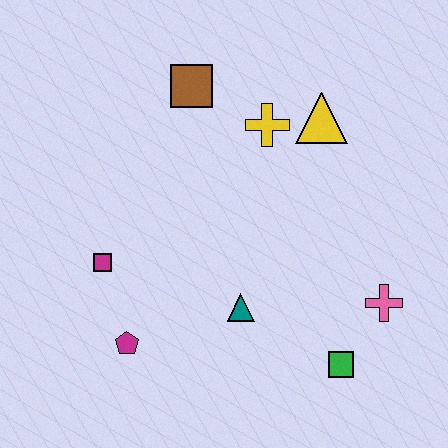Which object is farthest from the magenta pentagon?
The yellow triangle is farthest from the magenta pentagon.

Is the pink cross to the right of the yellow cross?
Yes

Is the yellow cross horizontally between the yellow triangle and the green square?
No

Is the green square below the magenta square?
Yes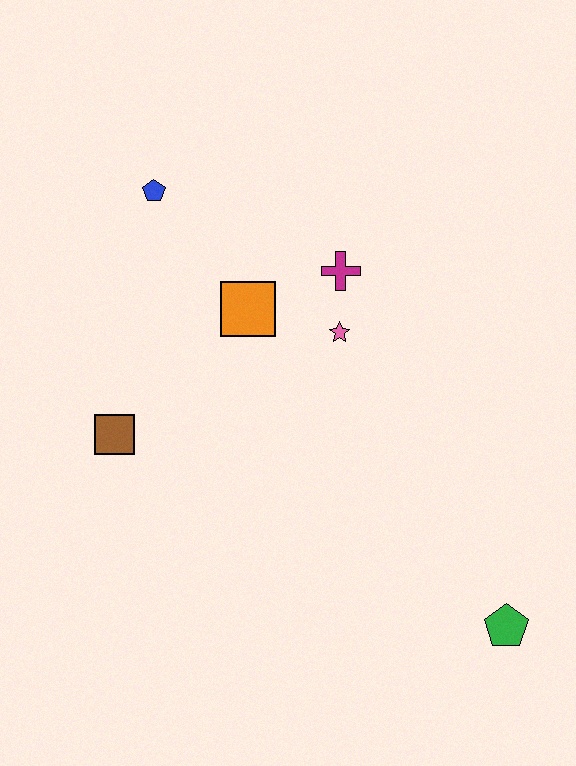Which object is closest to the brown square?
The orange square is closest to the brown square.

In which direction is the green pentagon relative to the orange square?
The green pentagon is below the orange square.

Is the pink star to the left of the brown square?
No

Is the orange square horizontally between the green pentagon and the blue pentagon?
Yes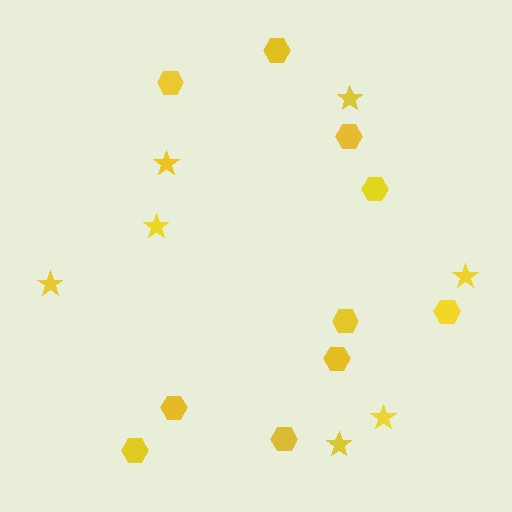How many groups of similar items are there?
There are 2 groups: one group of hexagons (10) and one group of stars (7).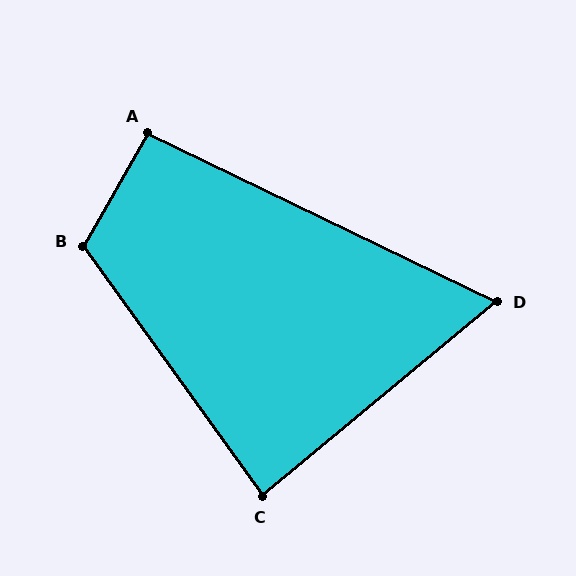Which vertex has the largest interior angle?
B, at approximately 115 degrees.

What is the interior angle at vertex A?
Approximately 94 degrees (approximately right).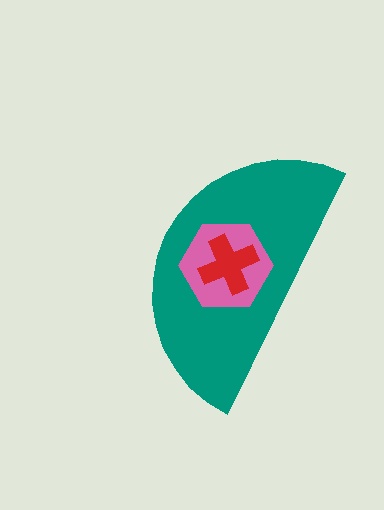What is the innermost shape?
The red cross.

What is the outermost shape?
The teal semicircle.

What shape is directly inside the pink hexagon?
The red cross.